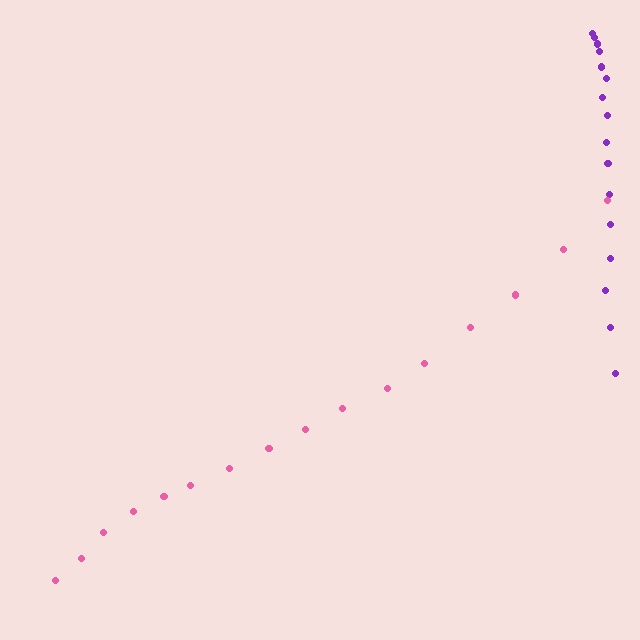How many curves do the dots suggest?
There are 2 distinct paths.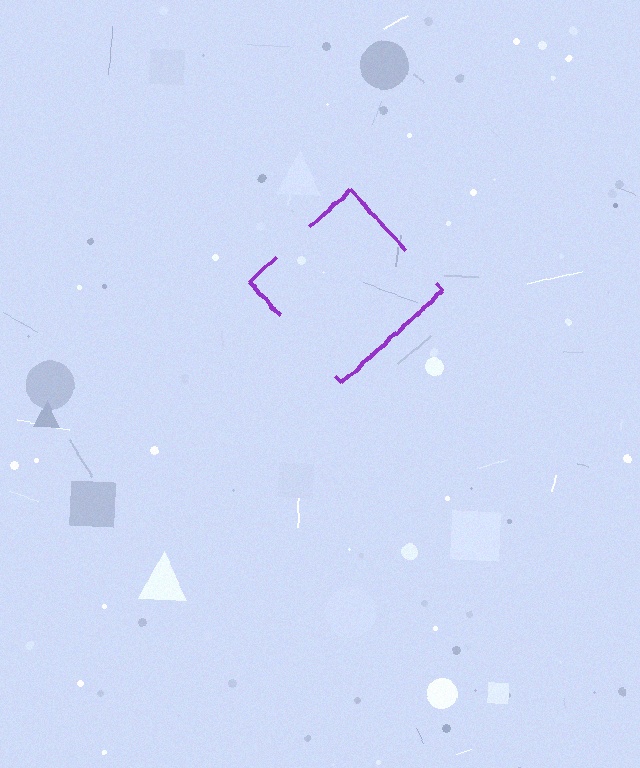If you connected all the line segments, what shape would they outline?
They would outline a diamond.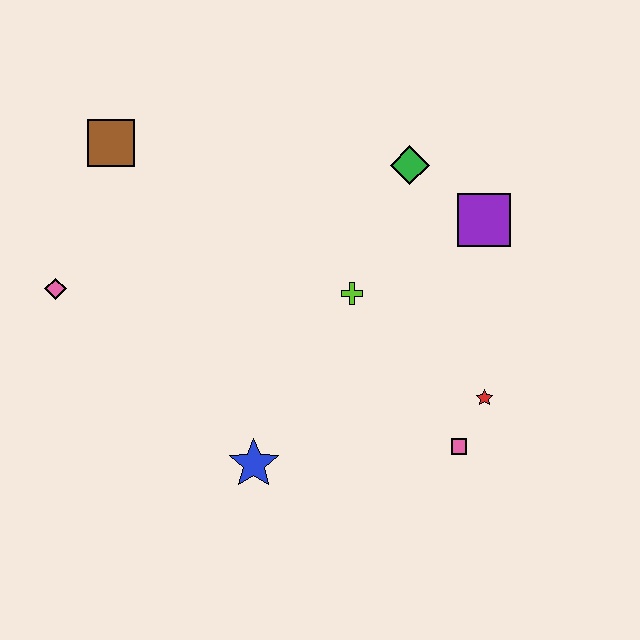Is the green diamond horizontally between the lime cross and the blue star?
No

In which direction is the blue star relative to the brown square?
The blue star is below the brown square.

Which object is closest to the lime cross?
The green diamond is closest to the lime cross.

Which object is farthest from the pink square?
The brown square is farthest from the pink square.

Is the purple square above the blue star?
Yes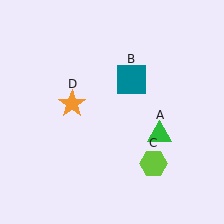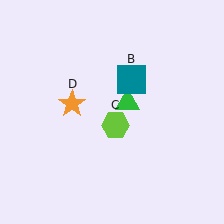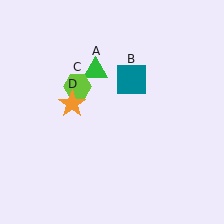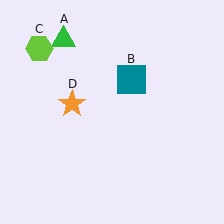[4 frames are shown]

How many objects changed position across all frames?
2 objects changed position: green triangle (object A), lime hexagon (object C).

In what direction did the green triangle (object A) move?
The green triangle (object A) moved up and to the left.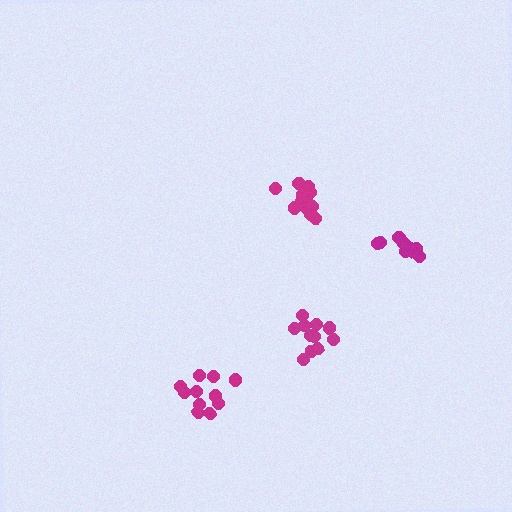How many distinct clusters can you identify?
There are 4 distinct clusters.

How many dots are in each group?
Group 1: 12 dots, Group 2: 9 dots, Group 3: 11 dots, Group 4: 11 dots (43 total).